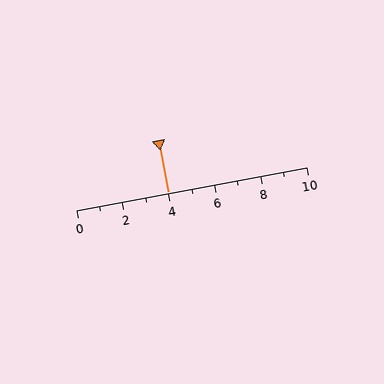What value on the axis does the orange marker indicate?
The marker indicates approximately 4.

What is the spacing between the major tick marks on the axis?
The major ticks are spaced 2 apart.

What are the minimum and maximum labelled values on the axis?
The axis runs from 0 to 10.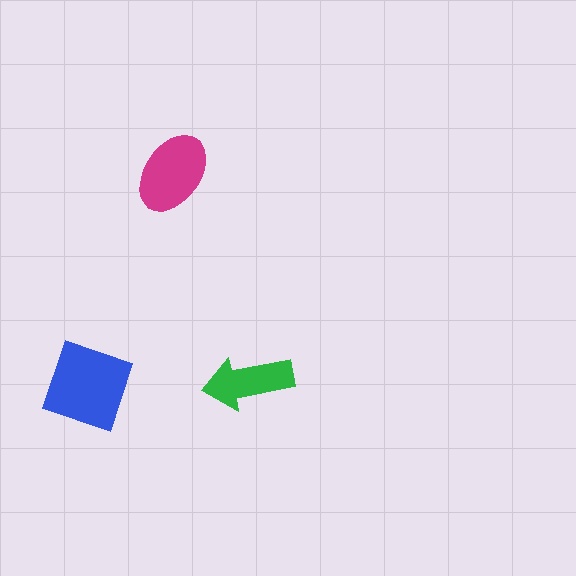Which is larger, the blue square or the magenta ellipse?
The blue square.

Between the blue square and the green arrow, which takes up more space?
The blue square.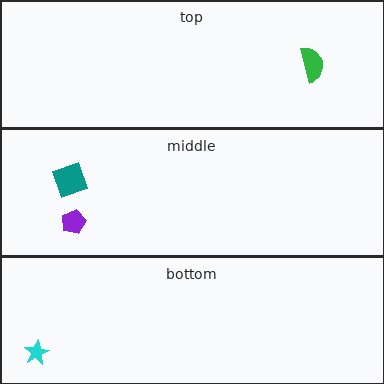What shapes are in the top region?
The green semicircle.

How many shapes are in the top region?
1.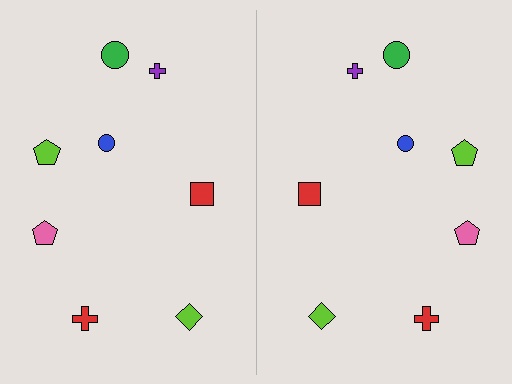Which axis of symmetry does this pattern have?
The pattern has a vertical axis of symmetry running through the center of the image.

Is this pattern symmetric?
Yes, this pattern has bilateral (reflection) symmetry.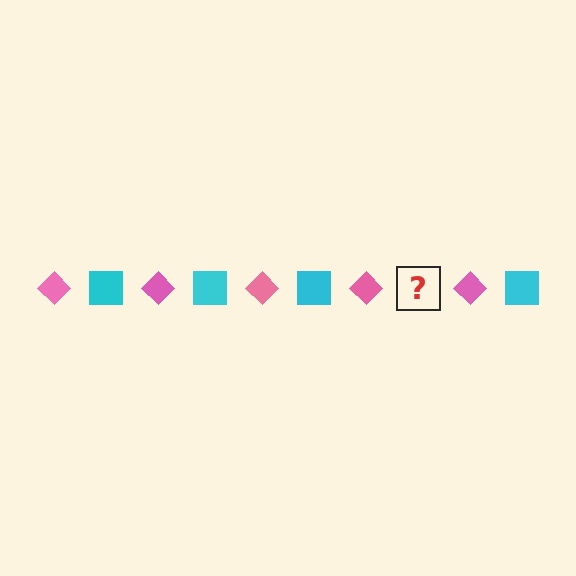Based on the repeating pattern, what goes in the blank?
The blank should be a cyan square.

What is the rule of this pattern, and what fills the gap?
The rule is that the pattern alternates between pink diamond and cyan square. The gap should be filled with a cyan square.